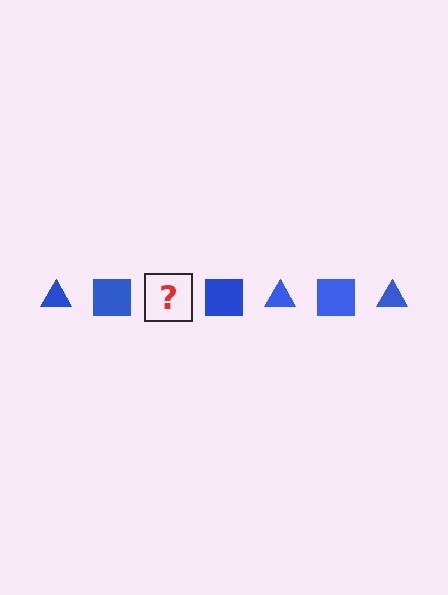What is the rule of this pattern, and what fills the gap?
The rule is that the pattern cycles through triangle, square shapes in blue. The gap should be filled with a blue triangle.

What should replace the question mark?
The question mark should be replaced with a blue triangle.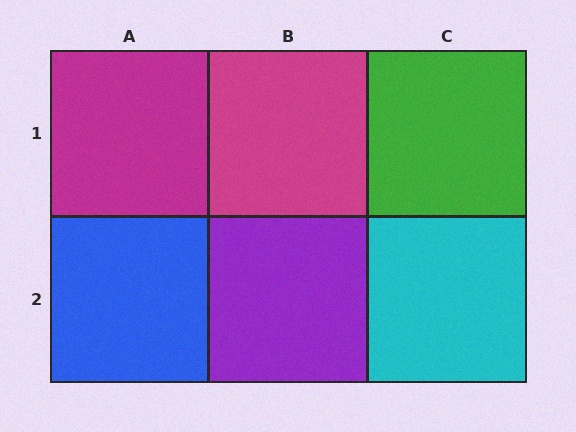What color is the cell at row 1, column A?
Magenta.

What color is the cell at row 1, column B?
Magenta.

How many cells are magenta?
2 cells are magenta.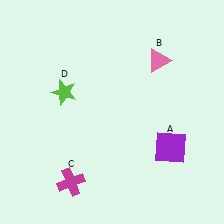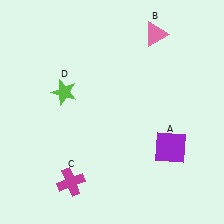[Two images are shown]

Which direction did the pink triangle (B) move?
The pink triangle (B) moved up.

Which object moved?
The pink triangle (B) moved up.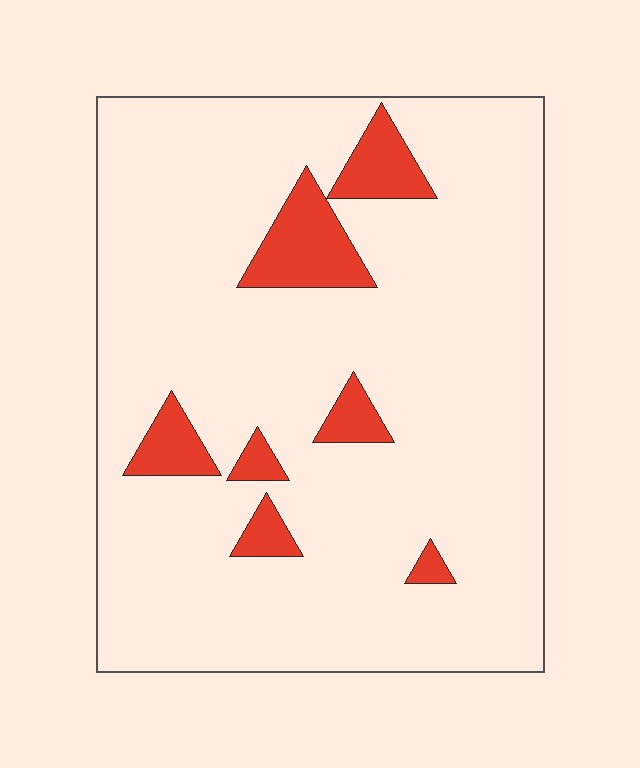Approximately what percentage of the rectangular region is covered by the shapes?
Approximately 10%.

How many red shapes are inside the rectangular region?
7.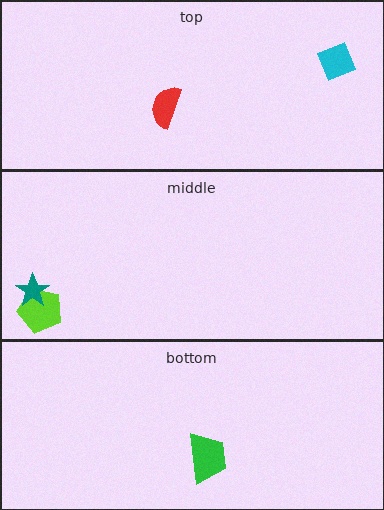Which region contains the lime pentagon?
The middle region.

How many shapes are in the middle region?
2.